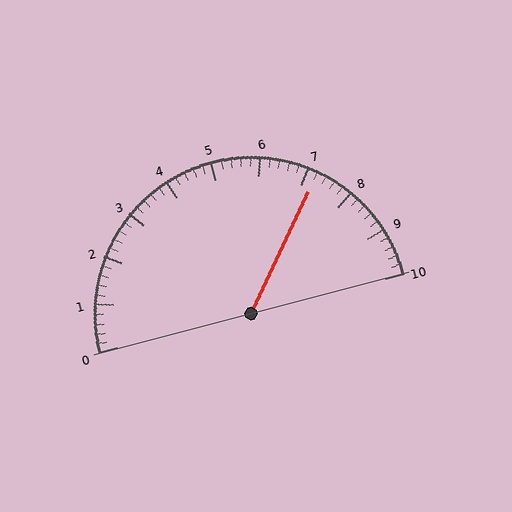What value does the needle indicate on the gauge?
The needle indicates approximately 7.2.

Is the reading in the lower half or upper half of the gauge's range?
The reading is in the upper half of the range (0 to 10).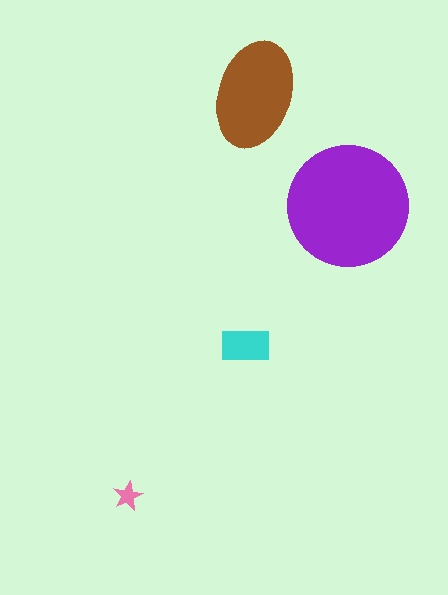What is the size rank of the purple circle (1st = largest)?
1st.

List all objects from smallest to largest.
The pink star, the cyan rectangle, the brown ellipse, the purple circle.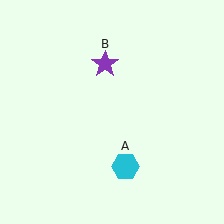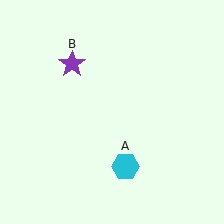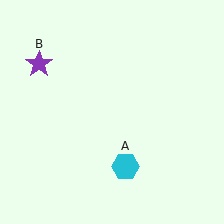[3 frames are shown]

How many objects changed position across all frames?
1 object changed position: purple star (object B).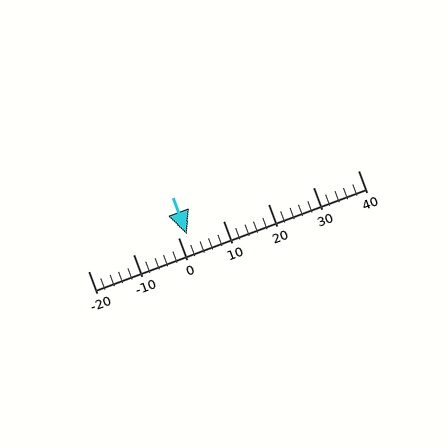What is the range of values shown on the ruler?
The ruler shows values from -20 to 40.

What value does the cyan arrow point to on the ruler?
The cyan arrow points to approximately 2.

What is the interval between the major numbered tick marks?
The major tick marks are spaced 10 units apart.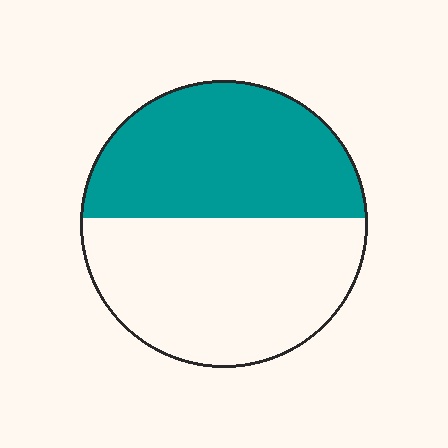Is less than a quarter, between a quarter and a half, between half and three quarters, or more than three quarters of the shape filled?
Between a quarter and a half.